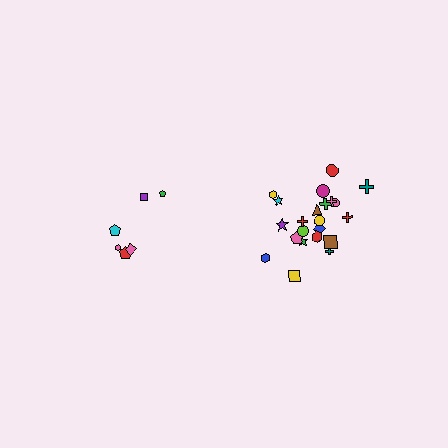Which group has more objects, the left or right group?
The right group.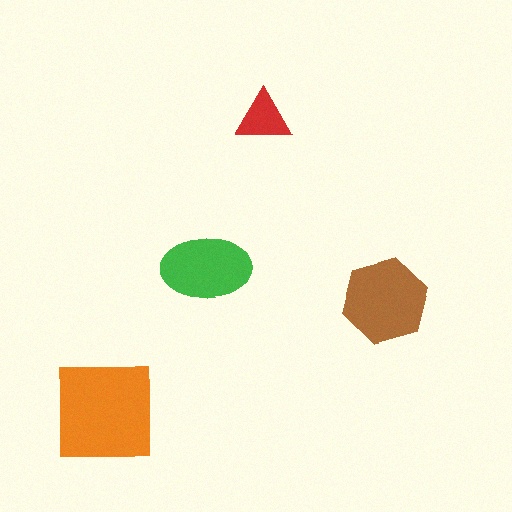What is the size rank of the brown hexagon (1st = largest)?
2nd.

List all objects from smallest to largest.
The red triangle, the green ellipse, the brown hexagon, the orange square.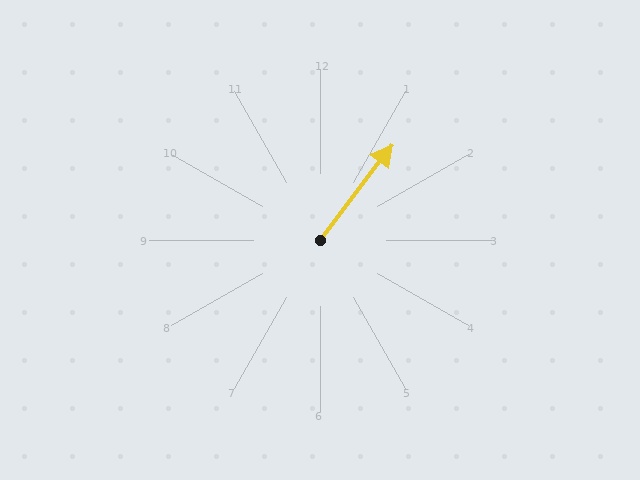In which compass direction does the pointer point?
Northeast.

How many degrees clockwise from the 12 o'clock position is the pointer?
Approximately 37 degrees.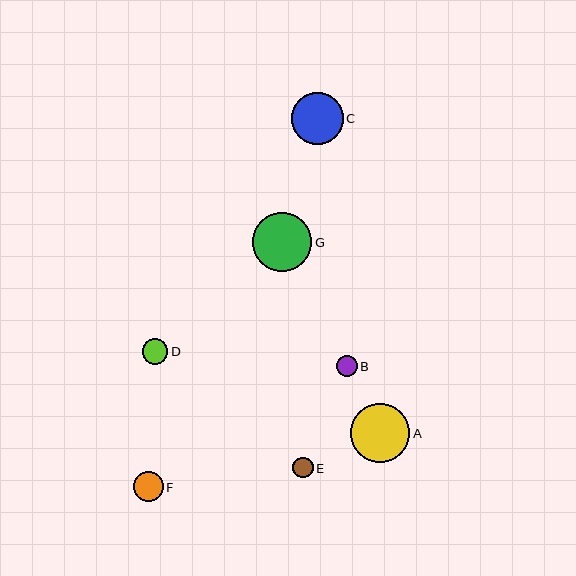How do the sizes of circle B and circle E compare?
Circle B and circle E are approximately the same size.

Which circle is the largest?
Circle A is the largest with a size of approximately 59 pixels.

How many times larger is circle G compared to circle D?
Circle G is approximately 2.3 times the size of circle D.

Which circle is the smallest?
Circle E is the smallest with a size of approximately 20 pixels.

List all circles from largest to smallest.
From largest to smallest: A, G, C, F, D, B, E.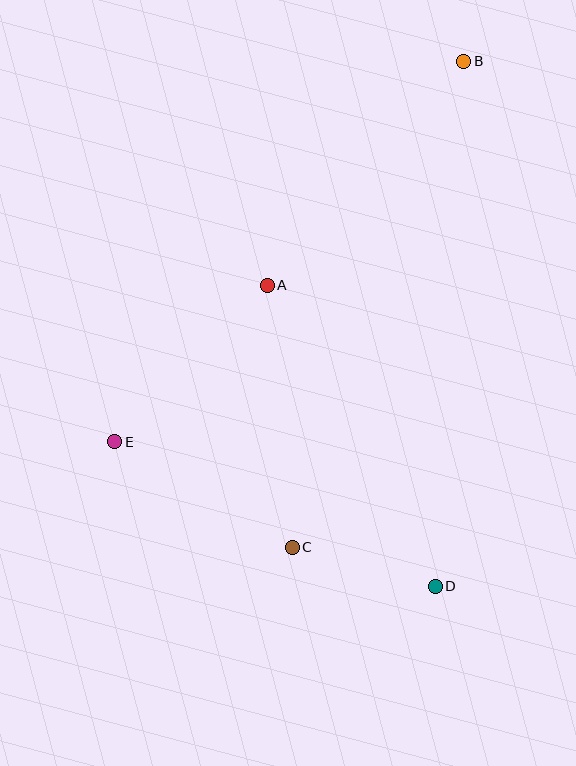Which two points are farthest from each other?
Points B and D are farthest from each other.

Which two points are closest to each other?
Points C and D are closest to each other.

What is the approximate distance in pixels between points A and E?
The distance between A and E is approximately 219 pixels.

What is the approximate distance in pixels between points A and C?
The distance between A and C is approximately 263 pixels.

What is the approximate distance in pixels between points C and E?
The distance between C and E is approximately 207 pixels.